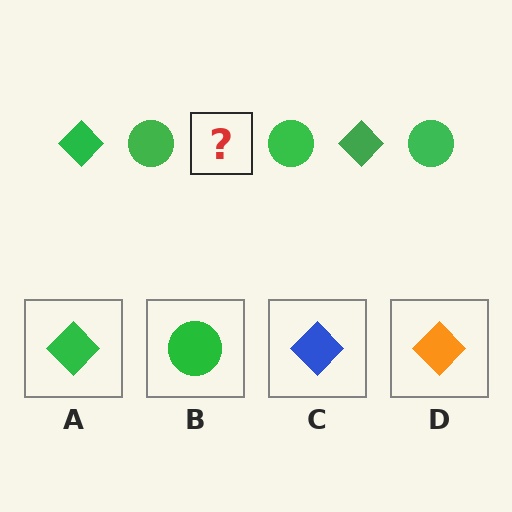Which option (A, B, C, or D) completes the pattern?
A.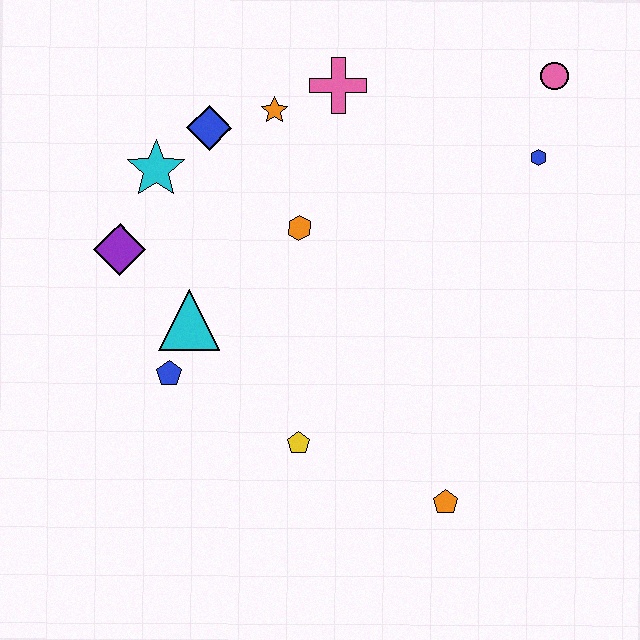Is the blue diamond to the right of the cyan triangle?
Yes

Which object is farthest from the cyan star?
The orange pentagon is farthest from the cyan star.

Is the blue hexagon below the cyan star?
No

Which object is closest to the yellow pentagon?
The blue pentagon is closest to the yellow pentagon.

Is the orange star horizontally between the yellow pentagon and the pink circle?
No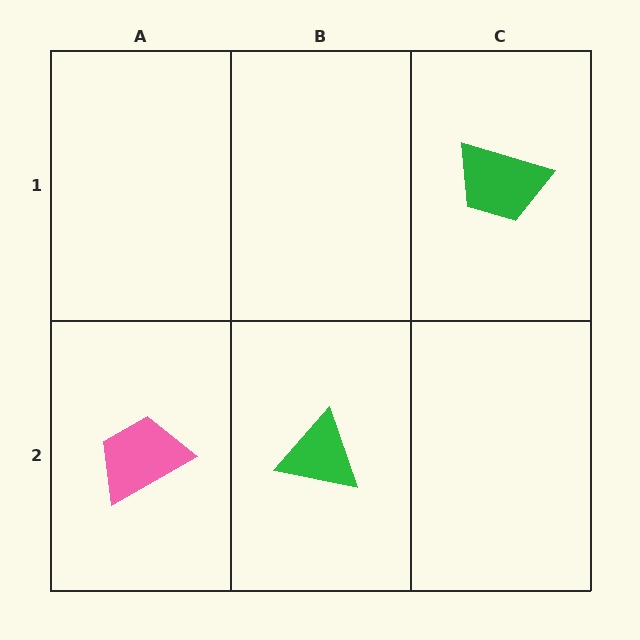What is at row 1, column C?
A green trapezoid.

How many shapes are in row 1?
1 shape.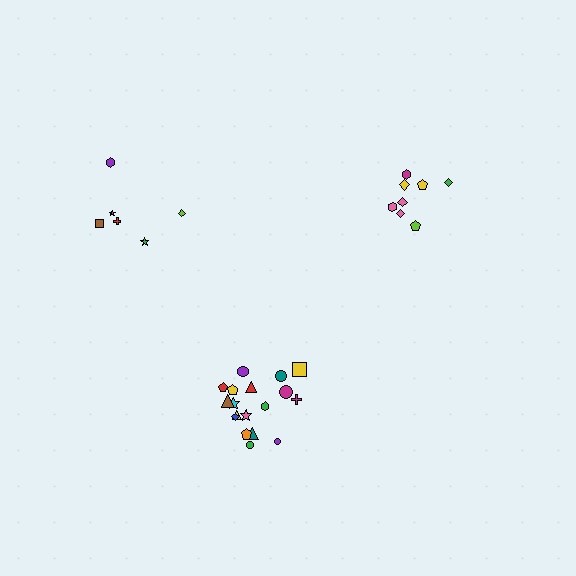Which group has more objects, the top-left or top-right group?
The top-right group.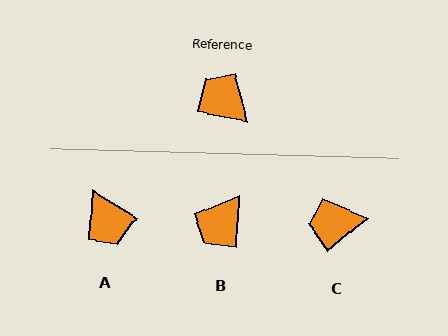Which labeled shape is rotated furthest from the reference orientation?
A, about 160 degrees away.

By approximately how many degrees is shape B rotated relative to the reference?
Approximately 98 degrees counter-clockwise.